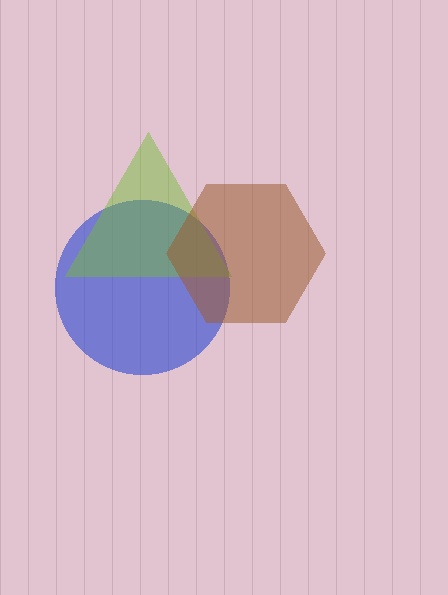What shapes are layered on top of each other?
The layered shapes are: a blue circle, a lime triangle, a brown hexagon.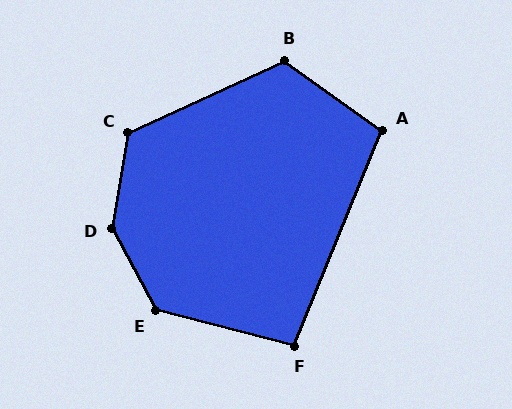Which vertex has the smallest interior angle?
F, at approximately 98 degrees.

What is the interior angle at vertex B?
Approximately 120 degrees (obtuse).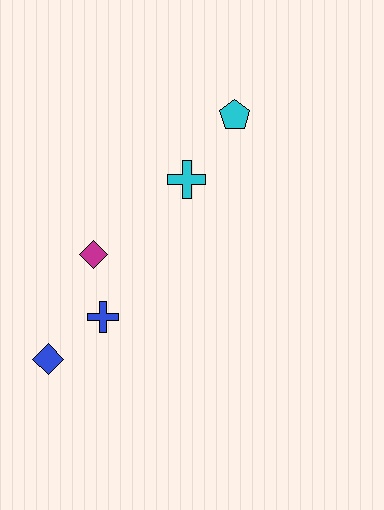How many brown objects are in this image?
There are no brown objects.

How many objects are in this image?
There are 5 objects.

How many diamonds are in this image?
There are 2 diamonds.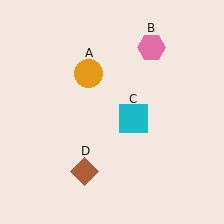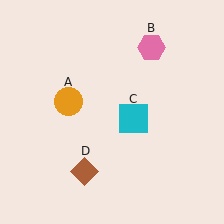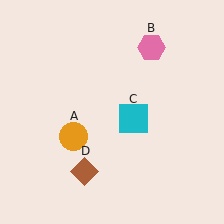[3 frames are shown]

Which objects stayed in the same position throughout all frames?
Pink hexagon (object B) and cyan square (object C) and brown diamond (object D) remained stationary.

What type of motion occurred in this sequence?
The orange circle (object A) rotated counterclockwise around the center of the scene.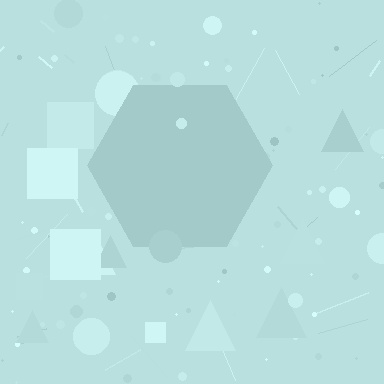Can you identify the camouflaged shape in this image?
The camouflaged shape is a hexagon.